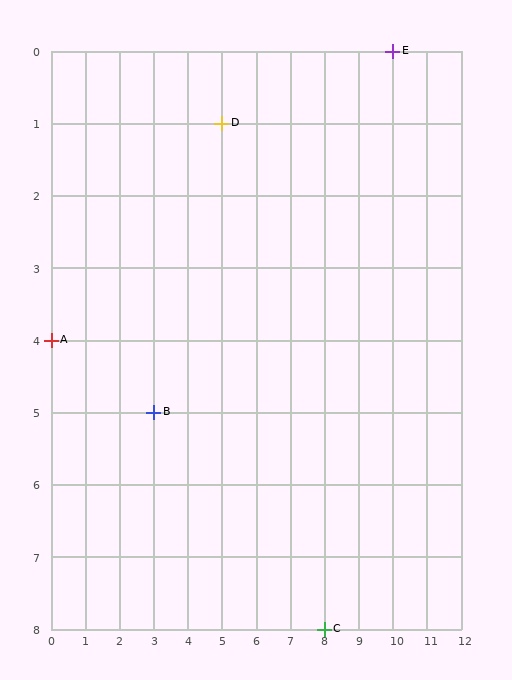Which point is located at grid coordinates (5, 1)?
Point D is at (5, 1).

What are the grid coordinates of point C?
Point C is at grid coordinates (8, 8).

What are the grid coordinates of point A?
Point A is at grid coordinates (0, 4).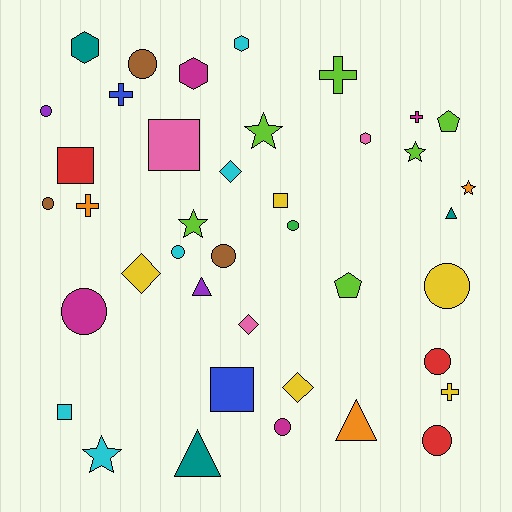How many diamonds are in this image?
There are 4 diamonds.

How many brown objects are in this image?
There are 3 brown objects.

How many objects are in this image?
There are 40 objects.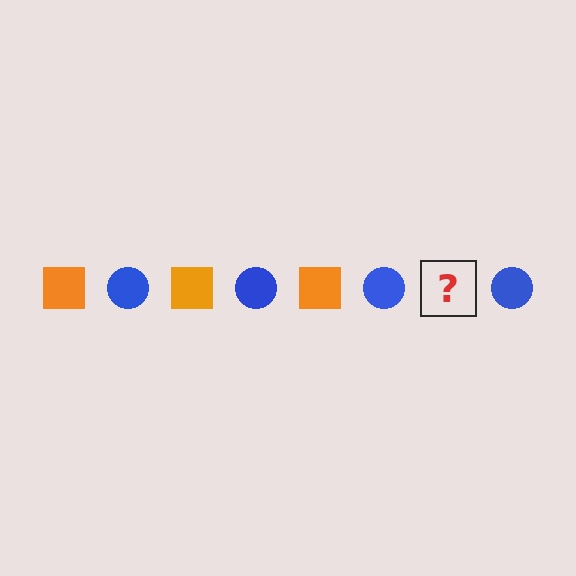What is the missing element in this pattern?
The missing element is an orange square.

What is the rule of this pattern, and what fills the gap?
The rule is that the pattern alternates between orange square and blue circle. The gap should be filled with an orange square.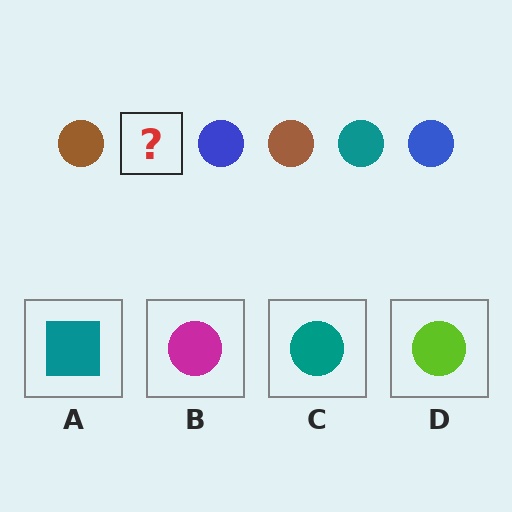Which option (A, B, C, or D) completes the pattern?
C.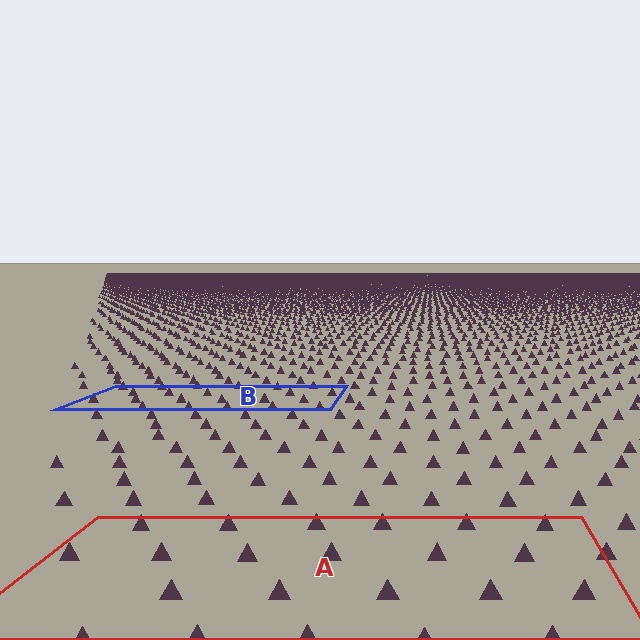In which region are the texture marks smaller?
The texture marks are smaller in region B, because it is farther away.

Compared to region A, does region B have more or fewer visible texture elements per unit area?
Region B has more texture elements per unit area — they are packed more densely because it is farther away.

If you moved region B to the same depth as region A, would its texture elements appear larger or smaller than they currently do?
They would appear larger. At a closer depth, the same texture elements are projected at a bigger on-screen size.